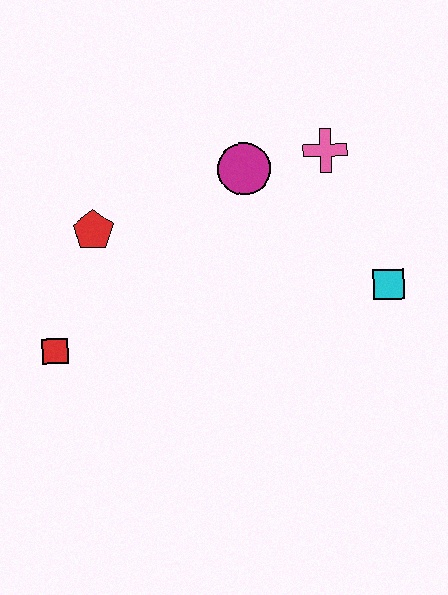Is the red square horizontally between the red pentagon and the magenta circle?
No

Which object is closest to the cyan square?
The pink cross is closest to the cyan square.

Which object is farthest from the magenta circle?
The red square is farthest from the magenta circle.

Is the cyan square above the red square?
Yes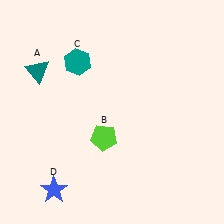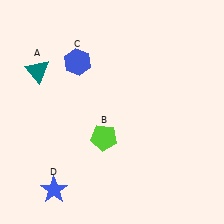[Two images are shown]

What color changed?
The hexagon (C) changed from teal in Image 1 to blue in Image 2.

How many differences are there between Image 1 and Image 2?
There is 1 difference between the two images.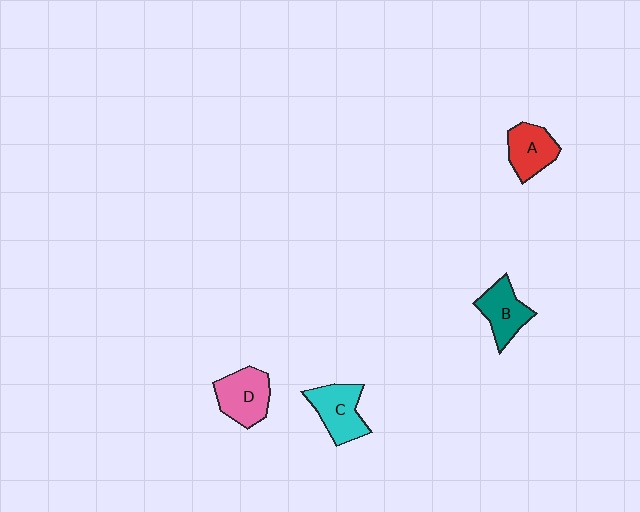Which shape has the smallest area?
Shape A (red).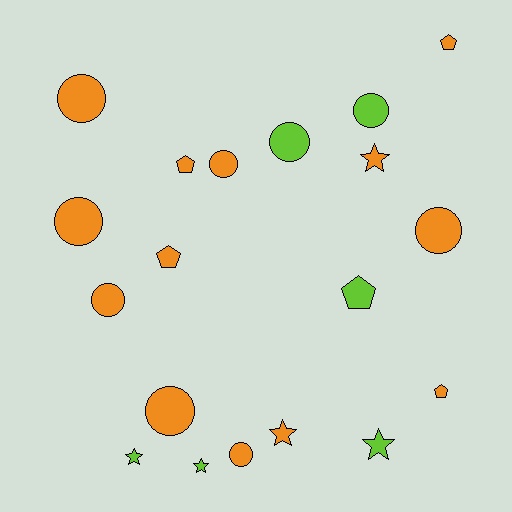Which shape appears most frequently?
Circle, with 9 objects.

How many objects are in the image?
There are 19 objects.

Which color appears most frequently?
Orange, with 13 objects.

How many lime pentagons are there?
There is 1 lime pentagon.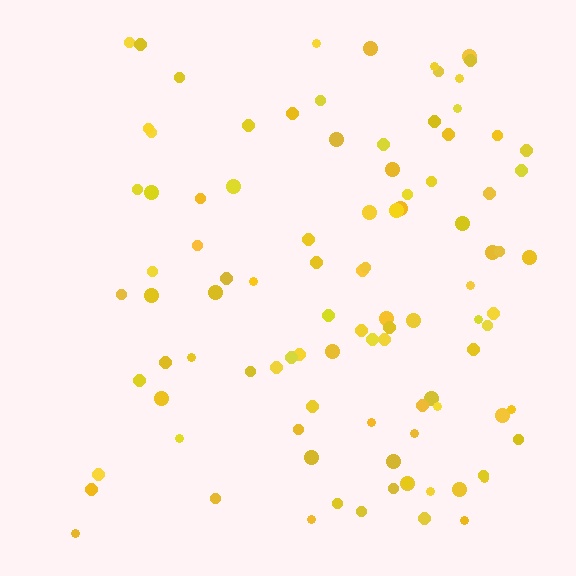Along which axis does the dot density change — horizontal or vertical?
Horizontal.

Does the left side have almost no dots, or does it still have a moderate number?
Still a moderate number, just noticeably fewer than the right.